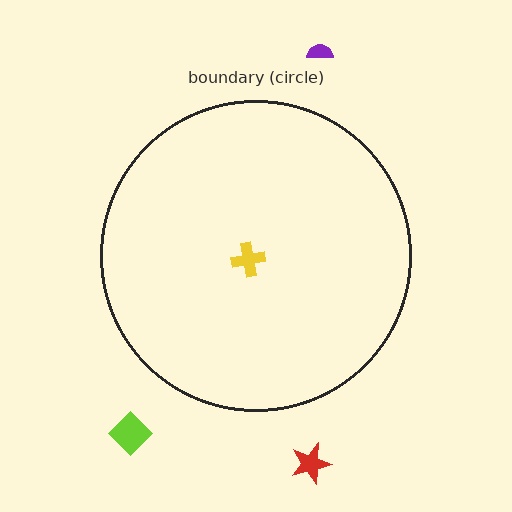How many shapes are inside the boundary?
1 inside, 3 outside.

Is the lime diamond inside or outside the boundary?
Outside.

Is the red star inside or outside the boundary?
Outside.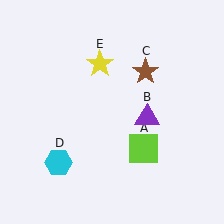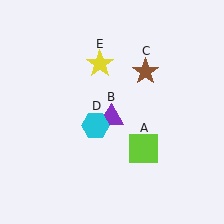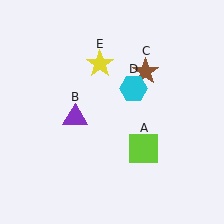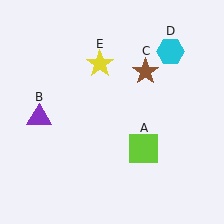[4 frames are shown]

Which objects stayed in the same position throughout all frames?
Lime square (object A) and brown star (object C) and yellow star (object E) remained stationary.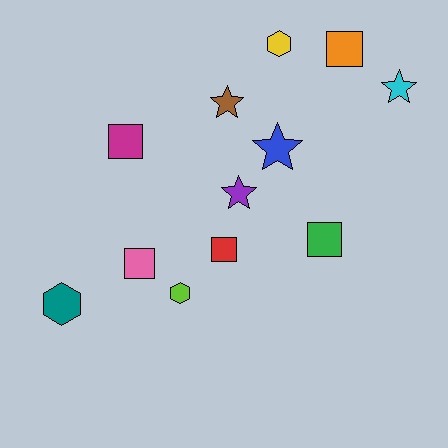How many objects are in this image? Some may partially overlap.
There are 12 objects.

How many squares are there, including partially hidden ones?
There are 5 squares.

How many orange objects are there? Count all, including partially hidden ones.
There is 1 orange object.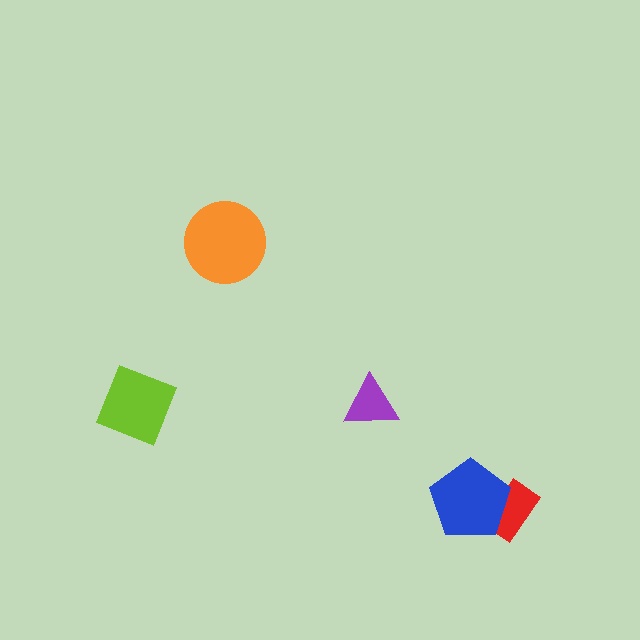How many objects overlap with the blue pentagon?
1 object overlaps with the blue pentagon.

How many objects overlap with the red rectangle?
1 object overlaps with the red rectangle.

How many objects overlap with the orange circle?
0 objects overlap with the orange circle.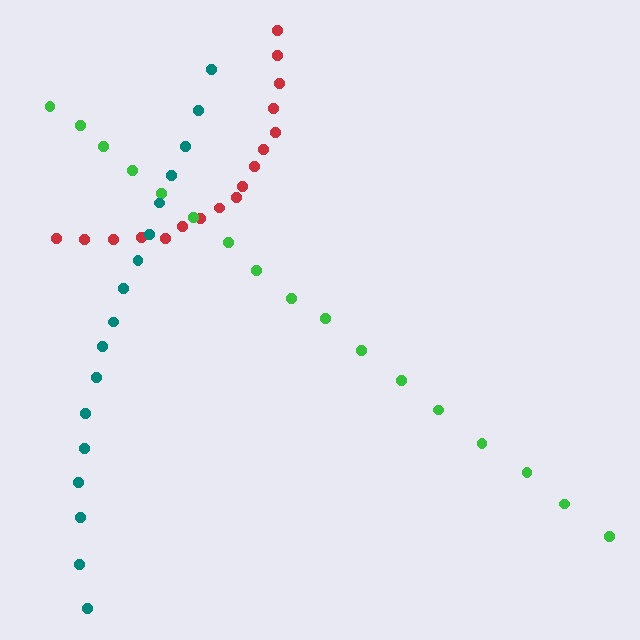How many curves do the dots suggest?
There are 3 distinct paths.